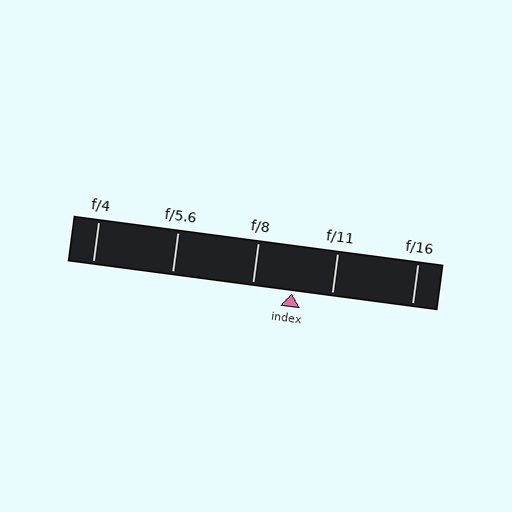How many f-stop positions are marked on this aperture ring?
There are 5 f-stop positions marked.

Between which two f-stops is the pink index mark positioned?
The index mark is between f/8 and f/11.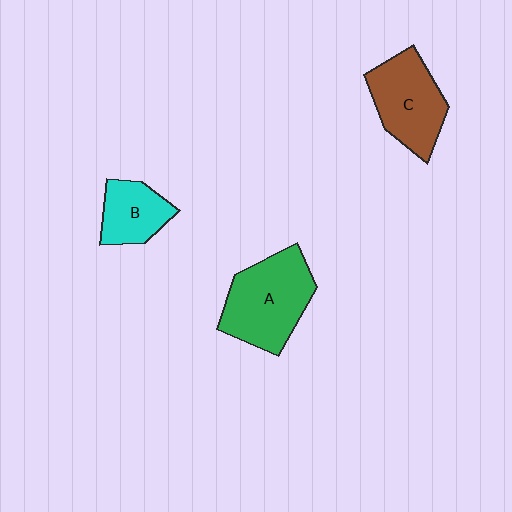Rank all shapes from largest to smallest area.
From largest to smallest: A (green), C (brown), B (cyan).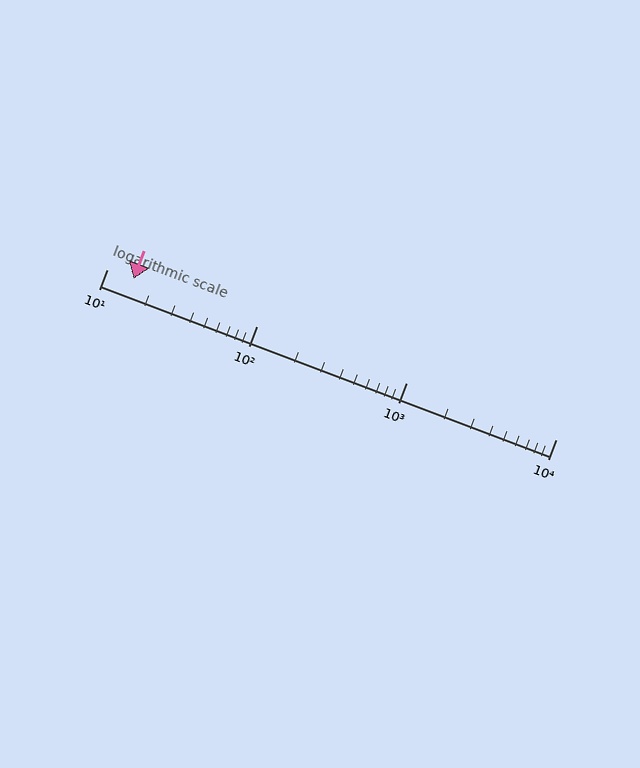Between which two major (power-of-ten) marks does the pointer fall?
The pointer is between 10 and 100.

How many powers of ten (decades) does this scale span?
The scale spans 3 decades, from 10 to 10000.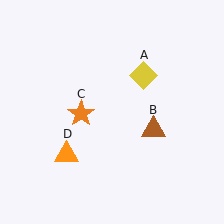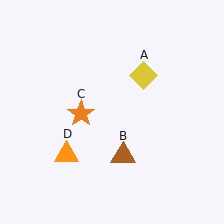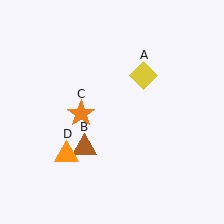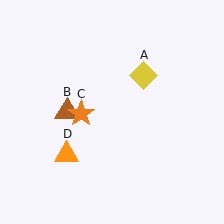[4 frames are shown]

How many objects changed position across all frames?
1 object changed position: brown triangle (object B).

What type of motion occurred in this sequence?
The brown triangle (object B) rotated clockwise around the center of the scene.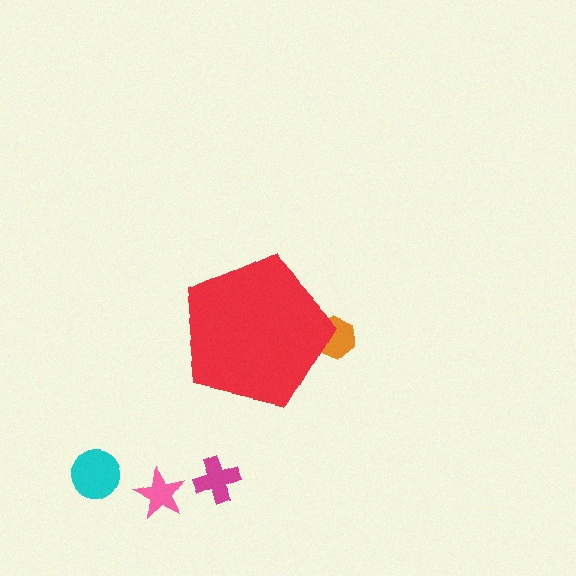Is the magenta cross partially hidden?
No, the magenta cross is fully visible.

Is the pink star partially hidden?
No, the pink star is fully visible.